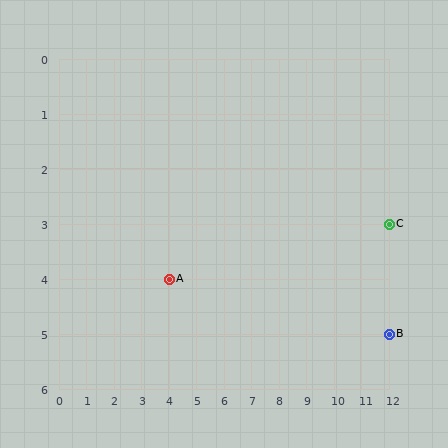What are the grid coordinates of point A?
Point A is at grid coordinates (4, 4).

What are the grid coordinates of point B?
Point B is at grid coordinates (12, 5).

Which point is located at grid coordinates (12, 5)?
Point B is at (12, 5).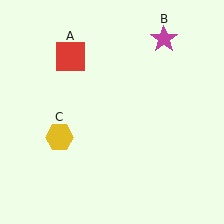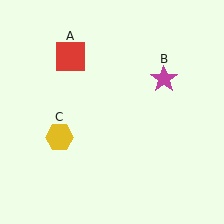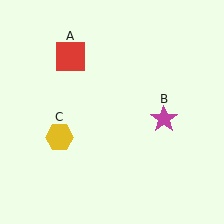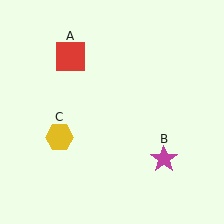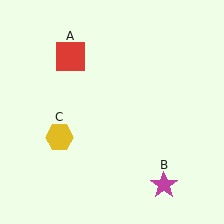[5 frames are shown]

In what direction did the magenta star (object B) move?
The magenta star (object B) moved down.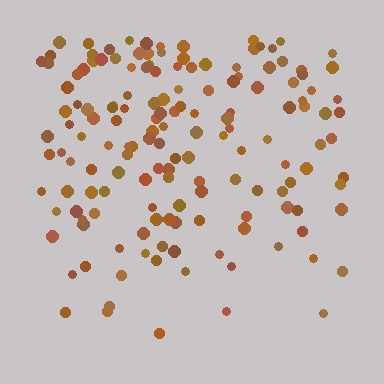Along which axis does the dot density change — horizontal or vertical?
Vertical.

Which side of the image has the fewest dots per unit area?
The bottom.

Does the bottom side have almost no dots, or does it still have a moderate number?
Still a moderate number, just noticeably fewer than the top.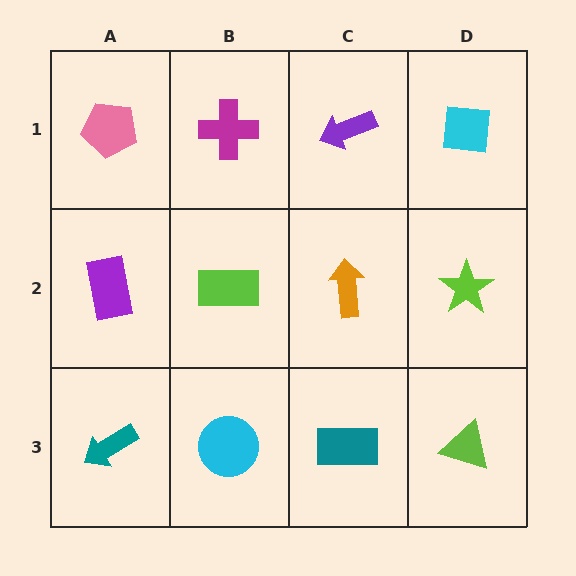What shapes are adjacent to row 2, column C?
A purple arrow (row 1, column C), a teal rectangle (row 3, column C), a lime rectangle (row 2, column B), a lime star (row 2, column D).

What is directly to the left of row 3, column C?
A cyan circle.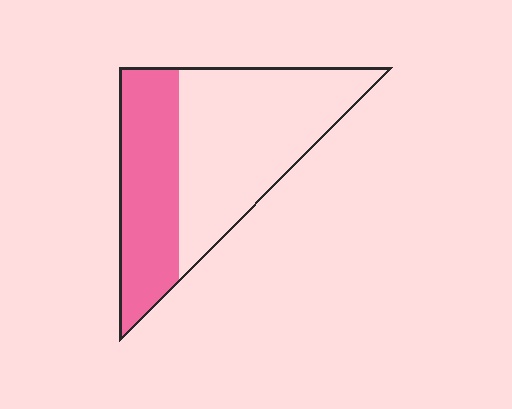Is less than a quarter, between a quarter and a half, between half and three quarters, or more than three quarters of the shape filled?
Between a quarter and a half.